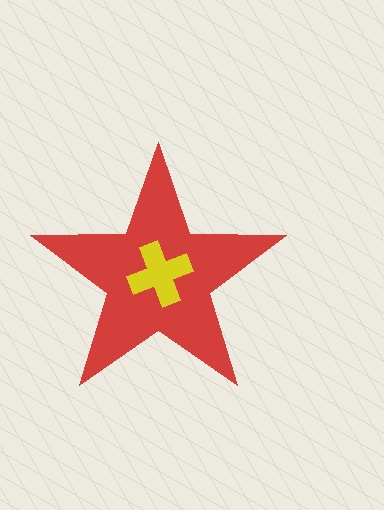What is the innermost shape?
The yellow cross.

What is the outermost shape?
The red star.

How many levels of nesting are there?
2.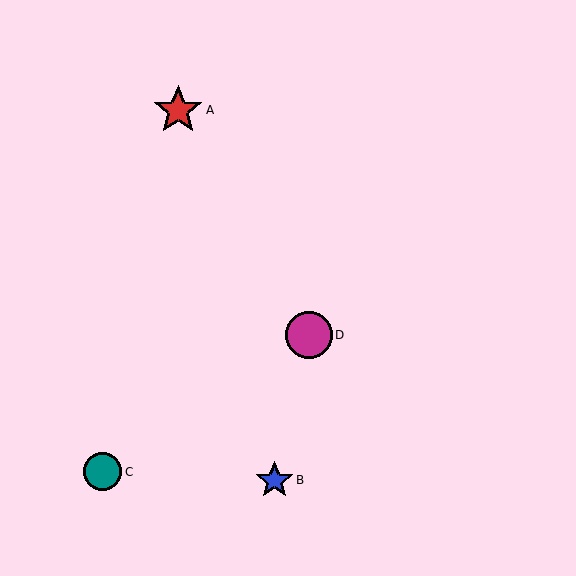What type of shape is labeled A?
Shape A is a red star.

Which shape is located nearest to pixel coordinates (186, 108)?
The red star (labeled A) at (178, 110) is nearest to that location.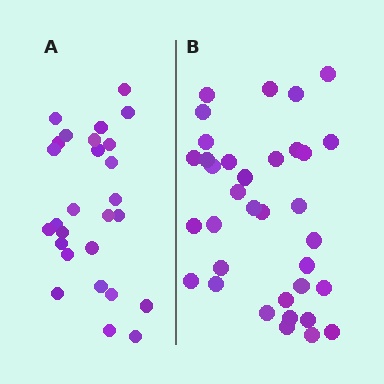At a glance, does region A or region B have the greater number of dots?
Region B (the right region) has more dots.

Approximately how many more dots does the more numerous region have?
Region B has roughly 8 or so more dots than region A.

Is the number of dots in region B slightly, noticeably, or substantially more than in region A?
Region B has noticeably more, but not dramatically so. The ratio is roughly 1.3 to 1.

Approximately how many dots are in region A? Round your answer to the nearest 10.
About 30 dots. (The exact count is 27, which rounds to 30.)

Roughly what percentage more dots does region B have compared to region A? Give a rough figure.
About 30% more.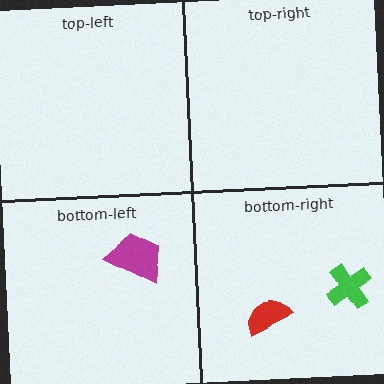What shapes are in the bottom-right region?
The green cross, the red semicircle.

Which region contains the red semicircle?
The bottom-right region.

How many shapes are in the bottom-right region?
2.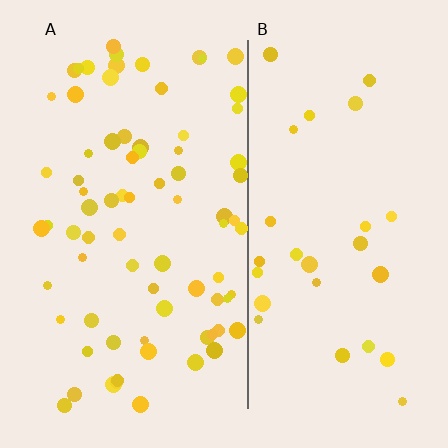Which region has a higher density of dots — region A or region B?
A (the left).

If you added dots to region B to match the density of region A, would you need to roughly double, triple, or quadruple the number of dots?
Approximately triple.